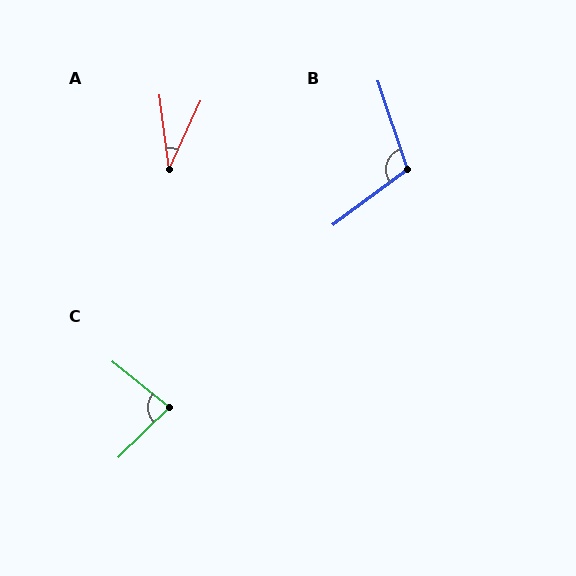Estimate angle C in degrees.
Approximately 84 degrees.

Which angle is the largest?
B, at approximately 108 degrees.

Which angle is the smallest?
A, at approximately 32 degrees.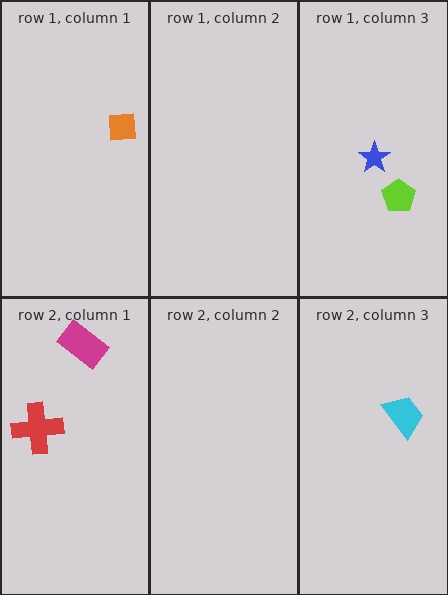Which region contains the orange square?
The row 1, column 1 region.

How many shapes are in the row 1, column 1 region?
1.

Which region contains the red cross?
The row 2, column 1 region.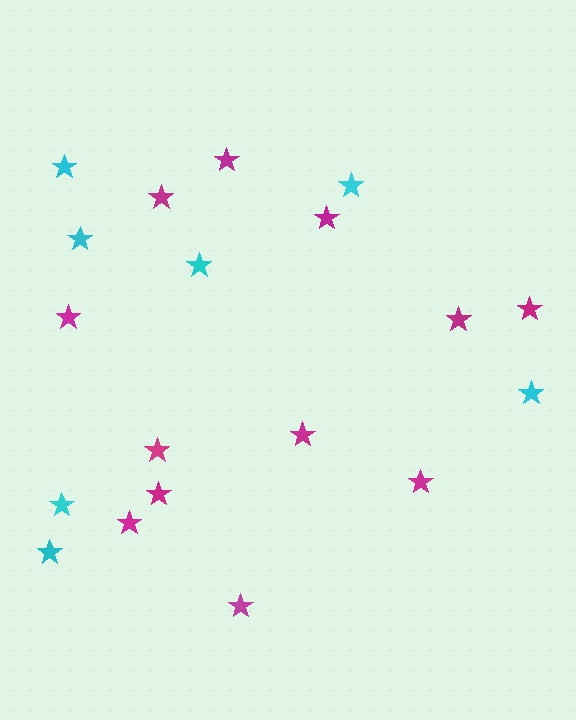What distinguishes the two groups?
There are 2 groups: one group of magenta stars (12) and one group of cyan stars (7).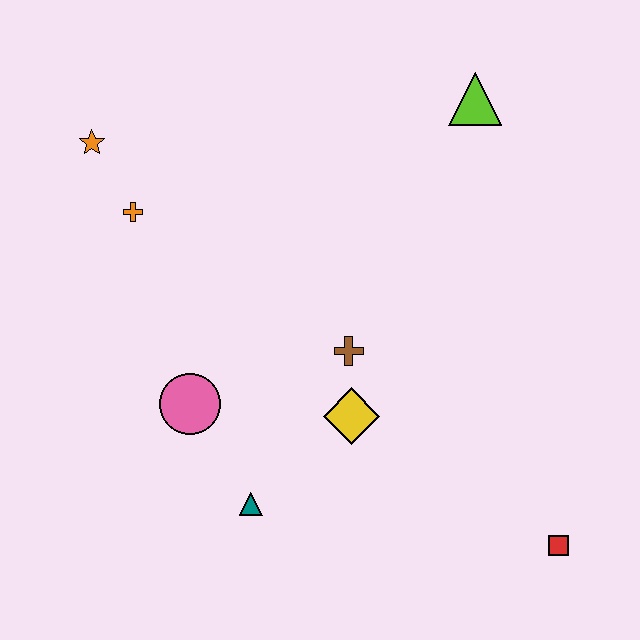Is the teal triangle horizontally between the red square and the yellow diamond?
No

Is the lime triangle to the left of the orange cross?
No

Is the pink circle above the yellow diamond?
Yes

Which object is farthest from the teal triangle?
The lime triangle is farthest from the teal triangle.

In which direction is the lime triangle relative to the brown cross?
The lime triangle is above the brown cross.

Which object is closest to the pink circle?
The teal triangle is closest to the pink circle.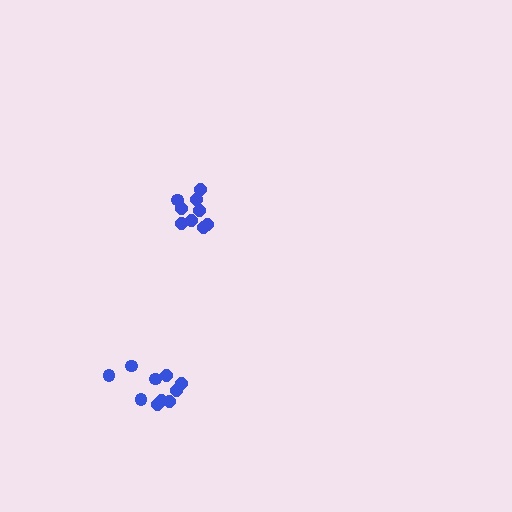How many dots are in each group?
Group 1: 9 dots, Group 2: 10 dots (19 total).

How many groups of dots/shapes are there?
There are 2 groups.